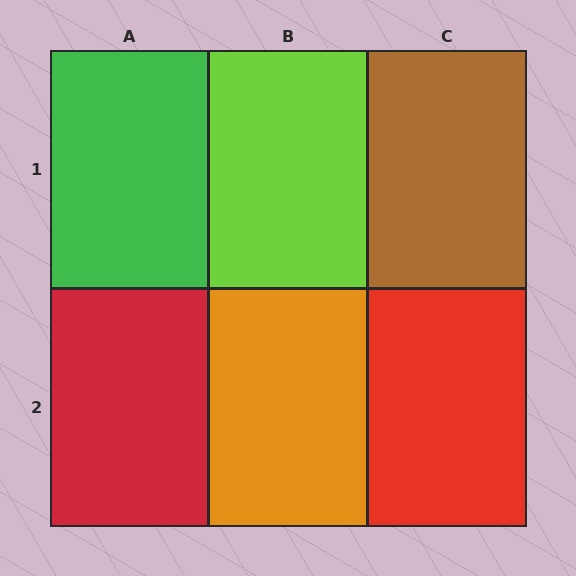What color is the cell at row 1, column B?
Lime.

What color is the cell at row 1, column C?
Brown.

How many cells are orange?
1 cell is orange.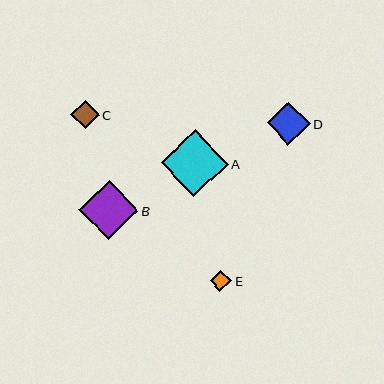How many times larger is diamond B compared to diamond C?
Diamond B is approximately 2.1 times the size of diamond C.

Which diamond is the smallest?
Diamond E is the smallest with a size of approximately 21 pixels.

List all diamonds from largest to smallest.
From largest to smallest: A, B, D, C, E.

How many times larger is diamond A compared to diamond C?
Diamond A is approximately 2.3 times the size of diamond C.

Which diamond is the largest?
Diamond A is the largest with a size of approximately 67 pixels.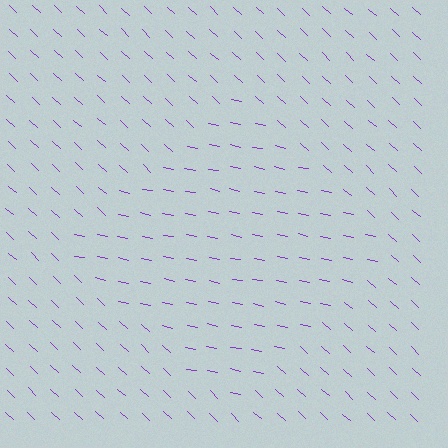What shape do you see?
I see a diamond.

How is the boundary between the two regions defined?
The boundary is defined purely by a change in line orientation (approximately 32 degrees difference). All lines are the same color and thickness.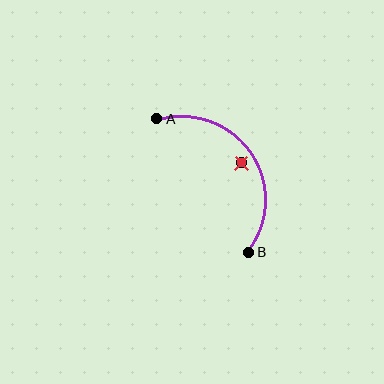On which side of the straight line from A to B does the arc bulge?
The arc bulges above and to the right of the straight line connecting A and B.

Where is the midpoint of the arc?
The arc midpoint is the point on the curve farthest from the straight line joining A and B. It sits above and to the right of that line.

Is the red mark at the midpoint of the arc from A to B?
No — the red mark does not lie on the arc at all. It sits slightly inside the curve.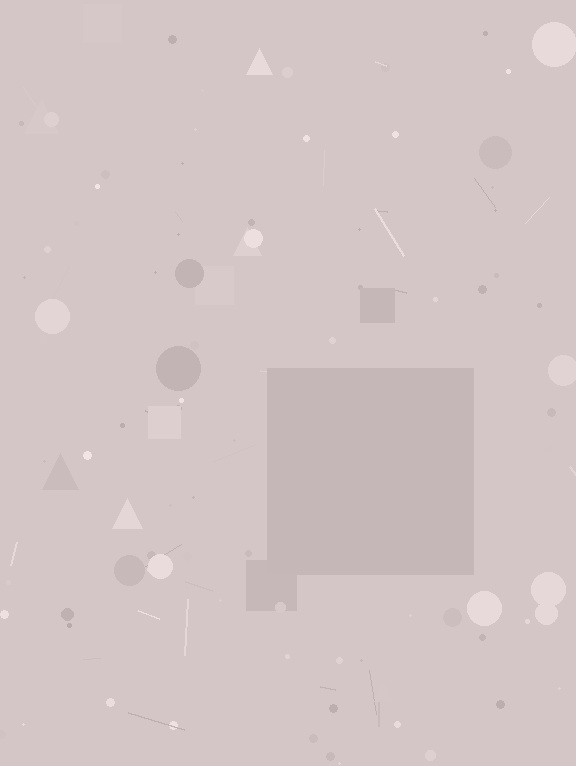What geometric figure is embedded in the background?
A square is embedded in the background.